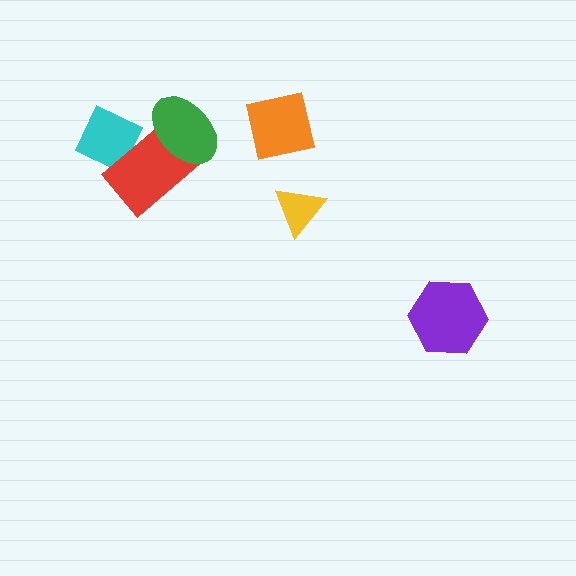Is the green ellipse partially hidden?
No, no other shape covers it.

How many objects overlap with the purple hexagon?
0 objects overlap with the purple hexagon.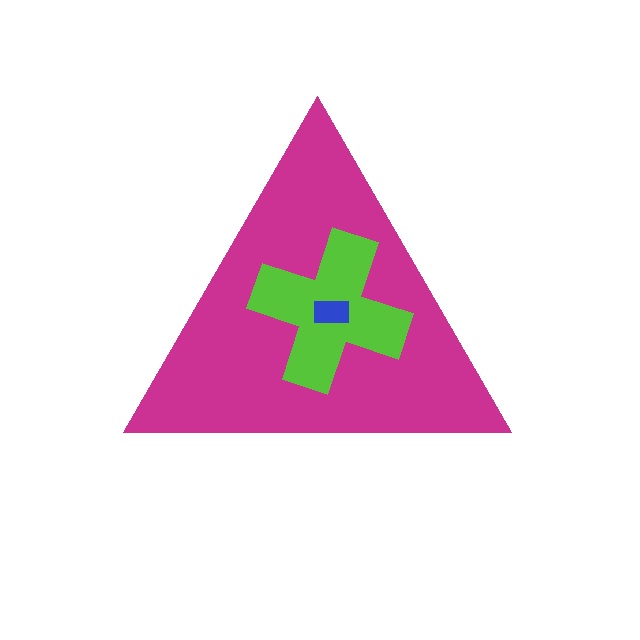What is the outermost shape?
The magenta triangle.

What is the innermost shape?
The blue rectangle.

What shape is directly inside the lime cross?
The blue rectangle.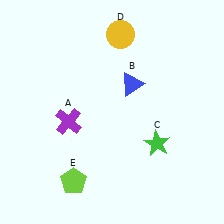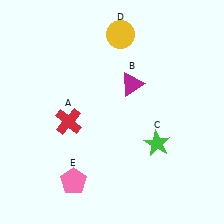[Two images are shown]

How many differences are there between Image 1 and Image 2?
There are 3 differences between the two images.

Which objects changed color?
A changed from purple to red. B changed from blue to magenta. E changed from lime to pink.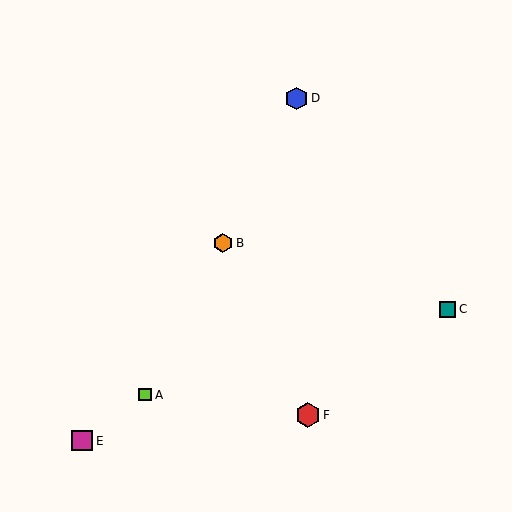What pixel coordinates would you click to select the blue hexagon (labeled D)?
Click at (296, 98) to select the blue hexagon D.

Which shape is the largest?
The red hexagon (labeled F) is the largest.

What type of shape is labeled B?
Shape B is an orange hexagon.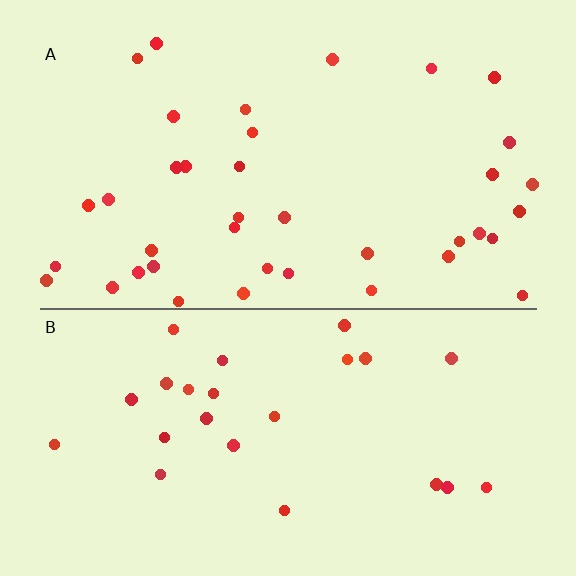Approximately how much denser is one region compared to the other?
Approximately 1.6× — region A over region B.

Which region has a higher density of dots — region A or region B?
A (the top).